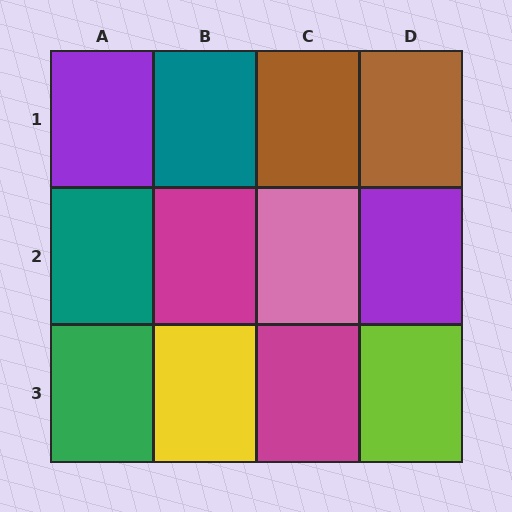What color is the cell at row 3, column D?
Lime.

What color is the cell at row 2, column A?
Teal.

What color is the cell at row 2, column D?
Purple.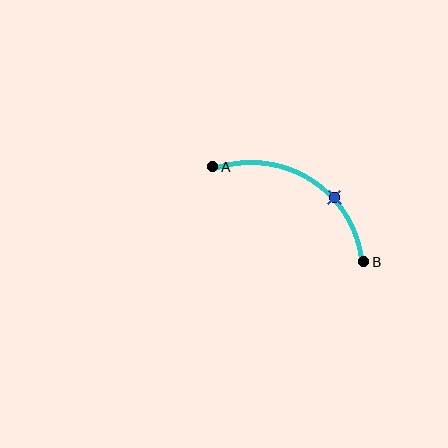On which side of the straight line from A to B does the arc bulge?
The arc bulges above the straight line connecting A and B.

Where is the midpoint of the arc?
The arc midpoint is the point on the curve farthest from the straight line joining A and B. It sits above that line.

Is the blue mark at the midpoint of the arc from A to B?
No. The blue mark lies on the arc but is closer to endpoint B. The arc midpoint would be at the point on the curve equidistant along the arc from both A and B.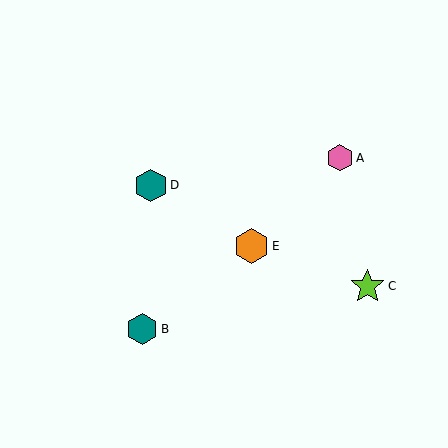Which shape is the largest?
The orange hexagon (labeled E) is the largest.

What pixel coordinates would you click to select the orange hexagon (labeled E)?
Click at (252, 246) to select the orange hexagon E.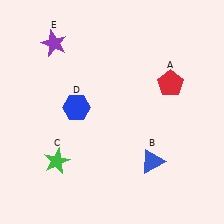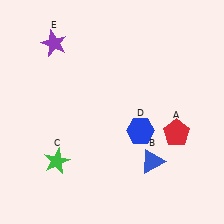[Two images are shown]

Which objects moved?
The objects that moved are: the red pentagon (A), the blue hexagon (D).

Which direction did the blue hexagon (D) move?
The blue hexagon (D) moved right.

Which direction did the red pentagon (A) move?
The red pentagon (A) moved down.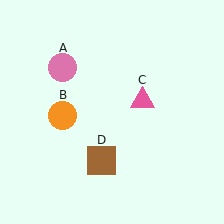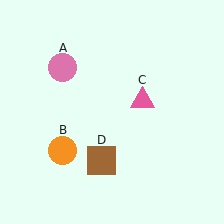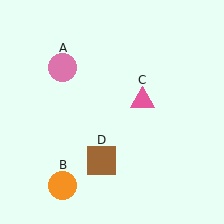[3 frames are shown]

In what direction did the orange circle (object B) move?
The orange circle (object B) moved down.